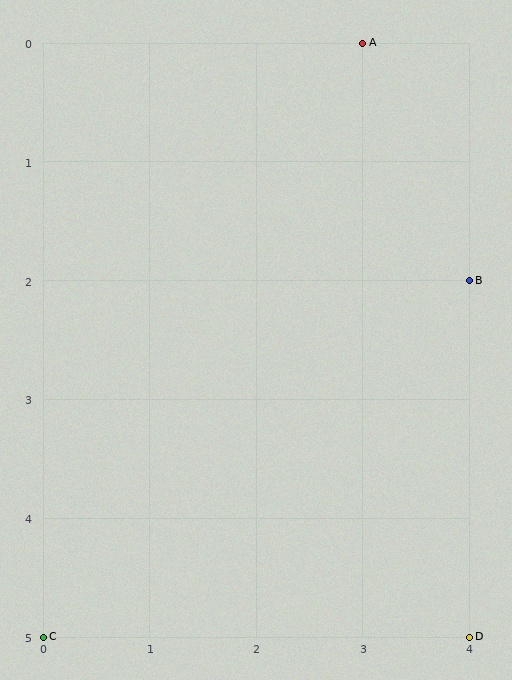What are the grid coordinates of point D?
Point D is at grid coordinates (4, 5).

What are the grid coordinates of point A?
Point A is at grid coordinates (3, 0).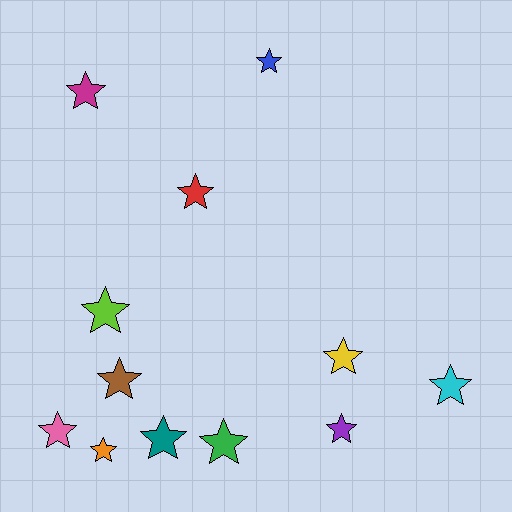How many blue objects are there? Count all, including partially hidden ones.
There is 1 blue object.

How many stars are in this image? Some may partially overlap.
There are 12 stars.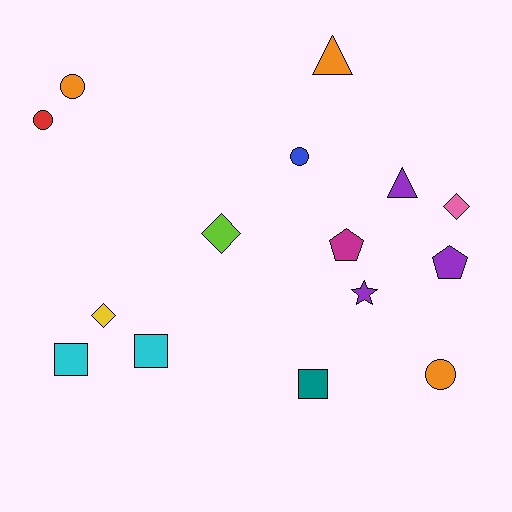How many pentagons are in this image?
There are 2 pentagons.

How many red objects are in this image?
There is 1 red object.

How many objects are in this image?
There are 15 objects.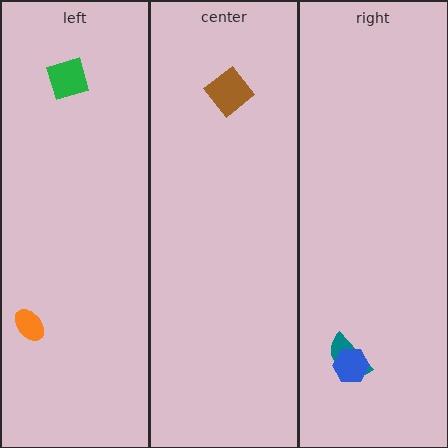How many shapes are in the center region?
1.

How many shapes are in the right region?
2.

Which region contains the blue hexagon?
The right region.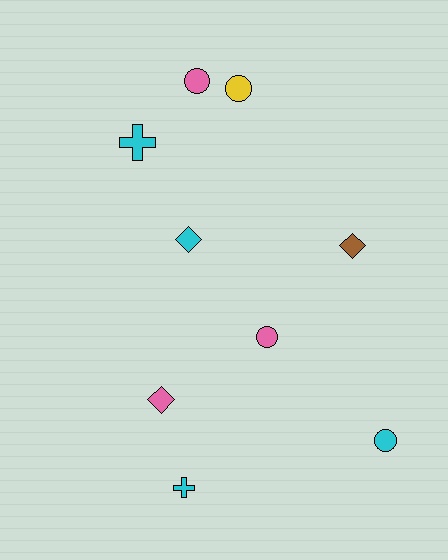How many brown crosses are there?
There are no brown crosses.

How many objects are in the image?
There are 9 objects.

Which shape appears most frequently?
Circle, with 4 objects.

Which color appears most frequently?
Cyan, with 4 objects.